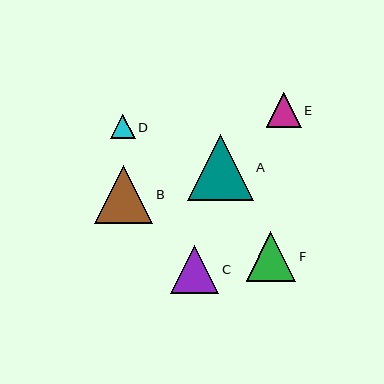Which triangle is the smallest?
Triangle D is the smallest with a size of approximately 25 pixels.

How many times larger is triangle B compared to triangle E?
Triangle B is approximately 1.7 times the size of triangle E.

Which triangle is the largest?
Triangle A is the largest with a size of approximately 66 pixels.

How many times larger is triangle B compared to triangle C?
Triangle B is approximately 1.2 times the size of triangle C.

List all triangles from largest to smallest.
From largest to smallest: A, B, F, C, E, D.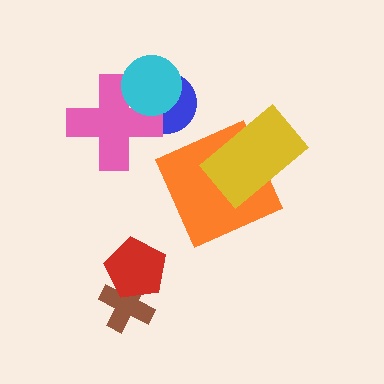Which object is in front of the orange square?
The yellow rectangle is in front of the orange square.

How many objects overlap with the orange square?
1 object overlaps with the orange square.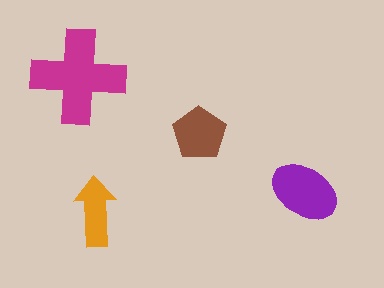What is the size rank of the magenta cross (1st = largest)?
1st.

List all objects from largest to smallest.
The magenta cross, the purple ellipse, the brown pentagon, the orange arrow.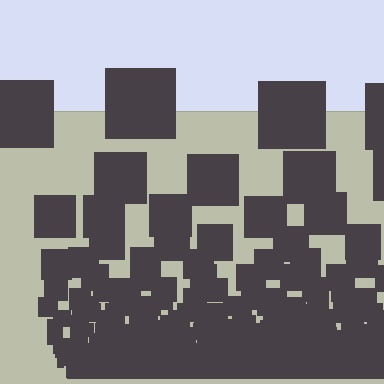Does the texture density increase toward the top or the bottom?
Density increases toward the bottom.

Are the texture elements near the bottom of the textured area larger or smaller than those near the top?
Smaller. The gradient is inverted — elements near the bottom are smaller and denser.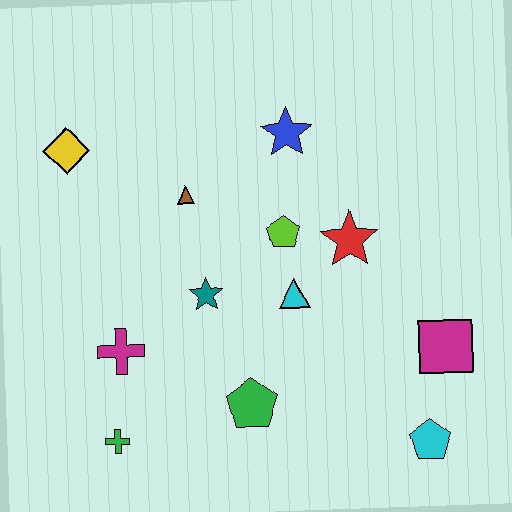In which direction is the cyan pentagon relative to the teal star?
The cyan pentagon is to the right of the teal star.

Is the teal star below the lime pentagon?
Yes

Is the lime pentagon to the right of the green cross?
Yes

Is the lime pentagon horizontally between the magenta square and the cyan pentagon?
No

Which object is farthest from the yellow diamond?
The cyan pentagon is farthest from the yellow diamond.